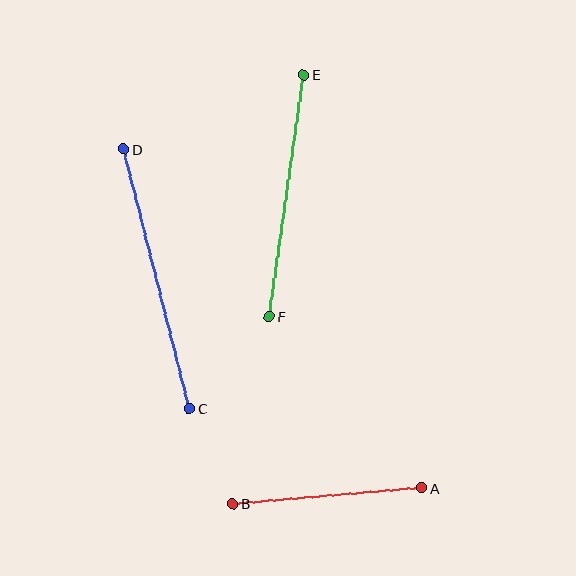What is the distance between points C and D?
The distance is approximately 268 pixels.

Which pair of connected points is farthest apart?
Points C and D are farthest apart.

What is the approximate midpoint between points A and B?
The midpoint is at approximately (327, 496) pixels.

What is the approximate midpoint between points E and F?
The midpoint is at approximately (286, 196) pixels.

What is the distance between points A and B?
The distance is approximately 190 pixels.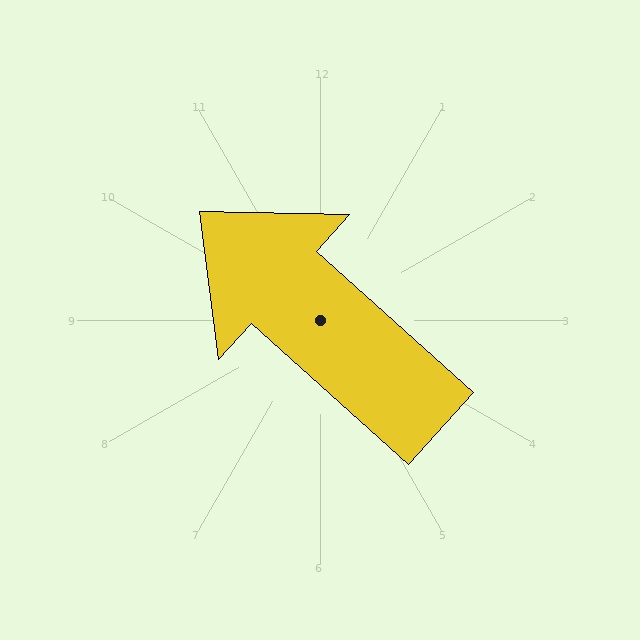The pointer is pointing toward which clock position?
Roughly 10 o'clock.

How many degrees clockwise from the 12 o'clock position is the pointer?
Approximately 312 degrees.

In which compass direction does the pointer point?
Northwest.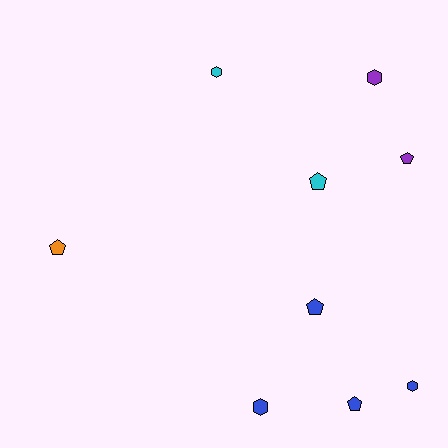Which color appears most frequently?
Blue, with 4 objects.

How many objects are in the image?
There are 9 objects.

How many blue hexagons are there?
There are 2 blue hexagons.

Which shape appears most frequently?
Pentagon, with 5 objects.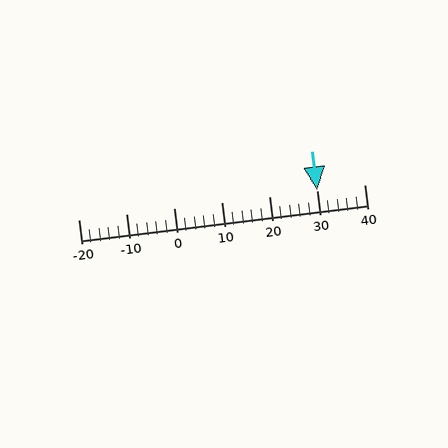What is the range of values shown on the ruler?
The ruler shows values from -20 to 40.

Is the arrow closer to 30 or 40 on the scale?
The arrow is closer to 30.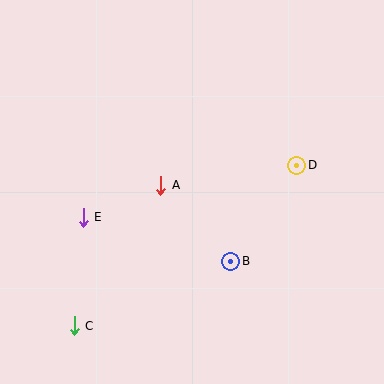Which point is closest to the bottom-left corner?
Point C is closest to the bottom-left corner.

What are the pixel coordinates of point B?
Point B is at (231, 261).